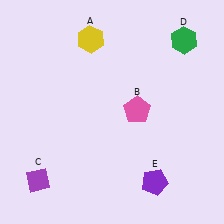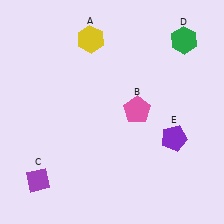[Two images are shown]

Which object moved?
The purple pentagon (E) moved up.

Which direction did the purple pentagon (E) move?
The purple pentagon (E) moved up.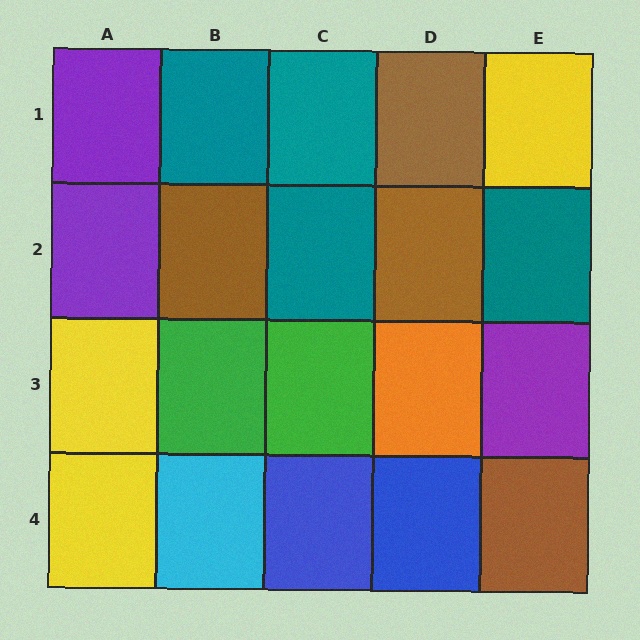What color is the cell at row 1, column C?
Teal.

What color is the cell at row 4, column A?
Yellow.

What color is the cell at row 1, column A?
Purple.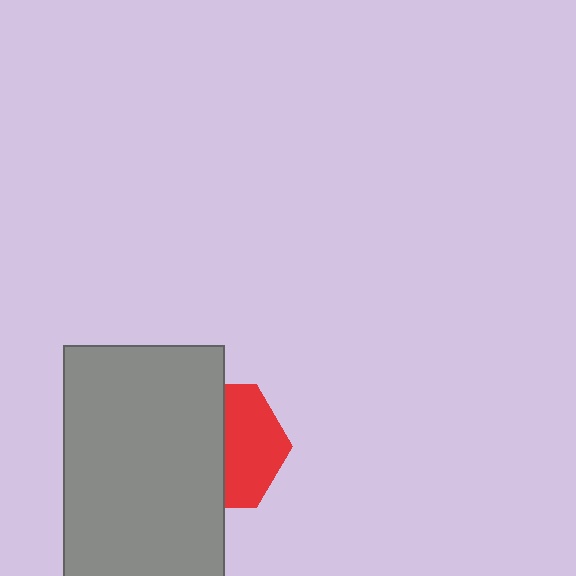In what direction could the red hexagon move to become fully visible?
The red hexagon could move right. That would shift it out from behind the gray rectangle entirely.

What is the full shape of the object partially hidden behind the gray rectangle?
The partially hidden object is a red hexagon.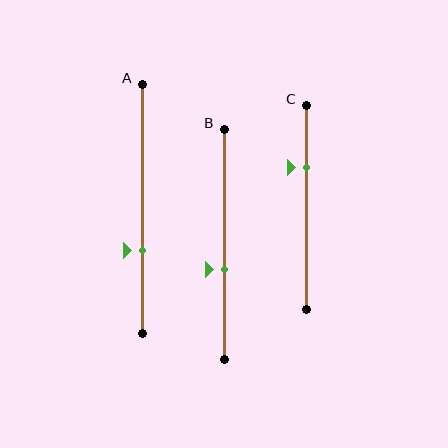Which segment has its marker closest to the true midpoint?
Segment B has its marker closest to the true midpoint.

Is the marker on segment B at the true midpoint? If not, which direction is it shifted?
No, the marker on segment B is shifted downward by about 11% of the segment length.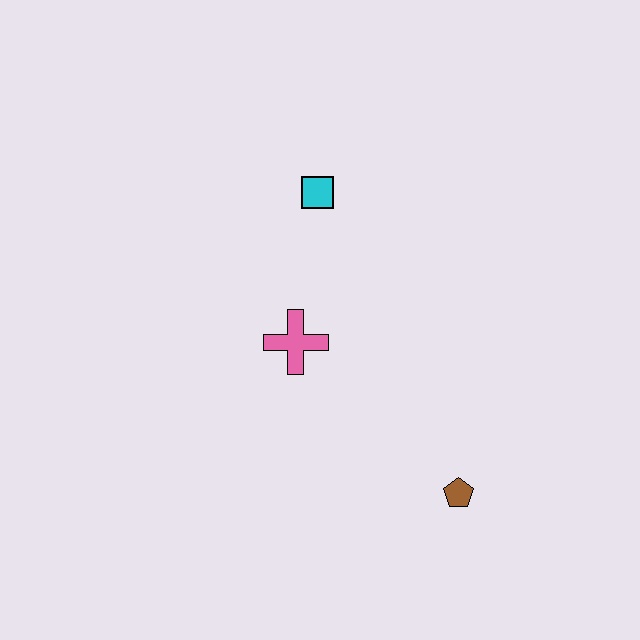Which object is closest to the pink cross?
The cyan square is closest to the pink cross.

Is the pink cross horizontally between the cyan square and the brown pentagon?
No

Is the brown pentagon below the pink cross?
Yes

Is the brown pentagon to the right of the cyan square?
Yes